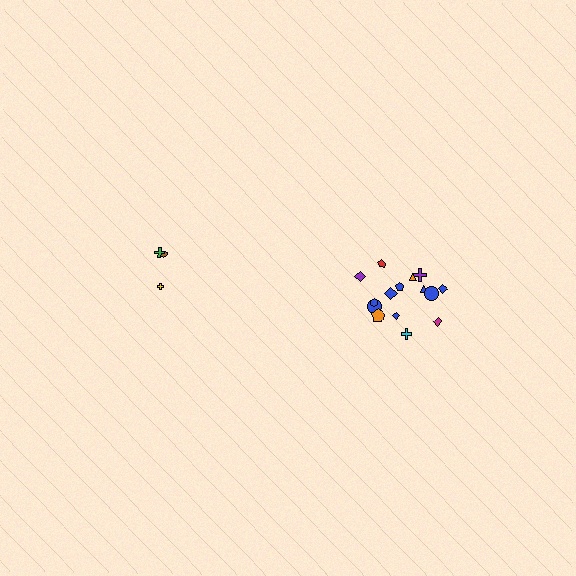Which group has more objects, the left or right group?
The right group.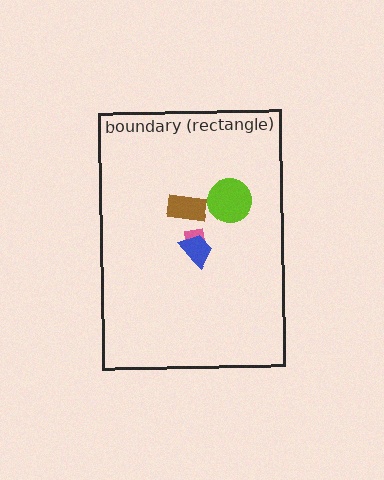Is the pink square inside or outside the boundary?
Inside.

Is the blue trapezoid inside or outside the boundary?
Inside.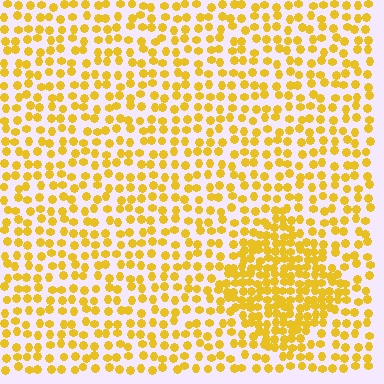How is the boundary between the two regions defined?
The boundary is defined by a change in element density (approximately 2.0x ratio). All elements are the same color, size, and shape.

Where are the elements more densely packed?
The elements are more densely packed inside the diamond boundary.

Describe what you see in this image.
The image contains small yellow elements arranged at two different densities. A diamond-shaped region is visible where the elements are more densely packed than the surrounding area.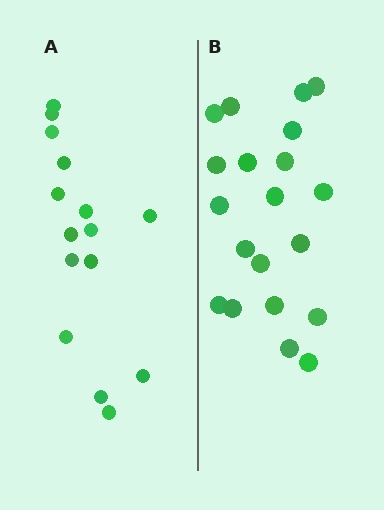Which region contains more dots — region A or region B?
Region B (the right region) has more dots.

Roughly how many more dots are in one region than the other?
Region B has about 5 more dots than region A.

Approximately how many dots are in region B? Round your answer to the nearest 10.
About 20 dots.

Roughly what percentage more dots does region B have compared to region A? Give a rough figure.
About 35% more.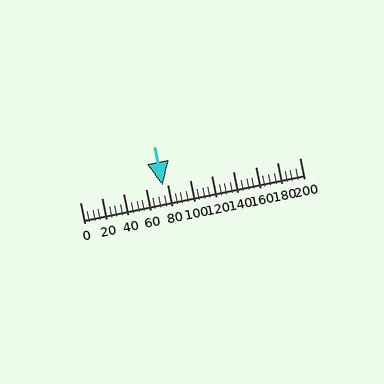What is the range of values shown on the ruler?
The ruler shows values from 0 to 200.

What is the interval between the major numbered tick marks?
The major tick marks are spaced 20 units apart.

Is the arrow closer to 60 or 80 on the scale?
The arrow is closer to 80.